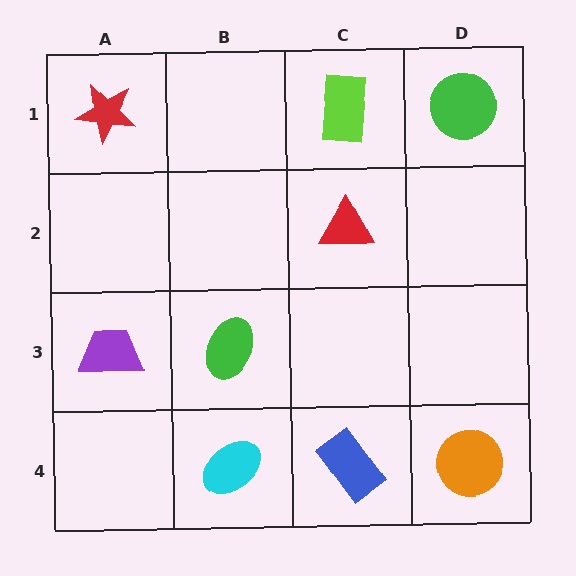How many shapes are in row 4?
3 shapes.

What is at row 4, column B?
A cyan ellipse.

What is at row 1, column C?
A lime rectangle.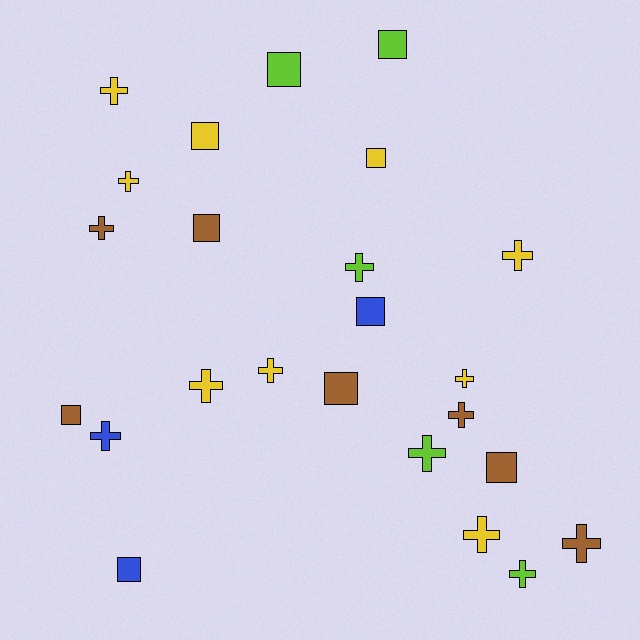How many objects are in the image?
There are 24 objects.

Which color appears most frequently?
Yellow, with 9 objects.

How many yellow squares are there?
There are 2 yellow squares.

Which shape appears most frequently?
Cross, with 14 objects.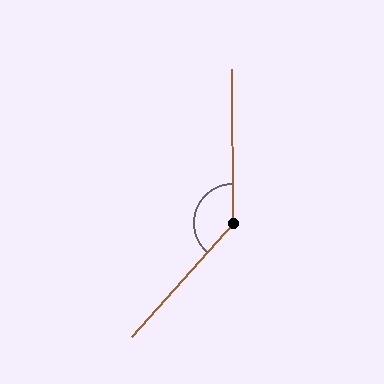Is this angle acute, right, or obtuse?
It is obtuse.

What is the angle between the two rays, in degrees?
Approximately 138 degrees.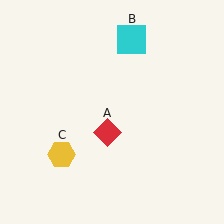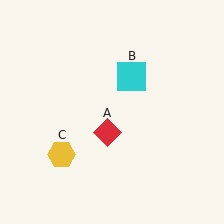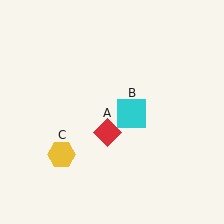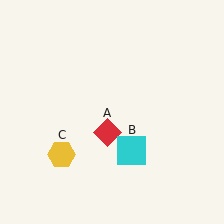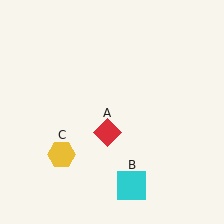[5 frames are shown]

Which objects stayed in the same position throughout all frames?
Red diamond (object A) and yellow hexagon (object C) remained stationary.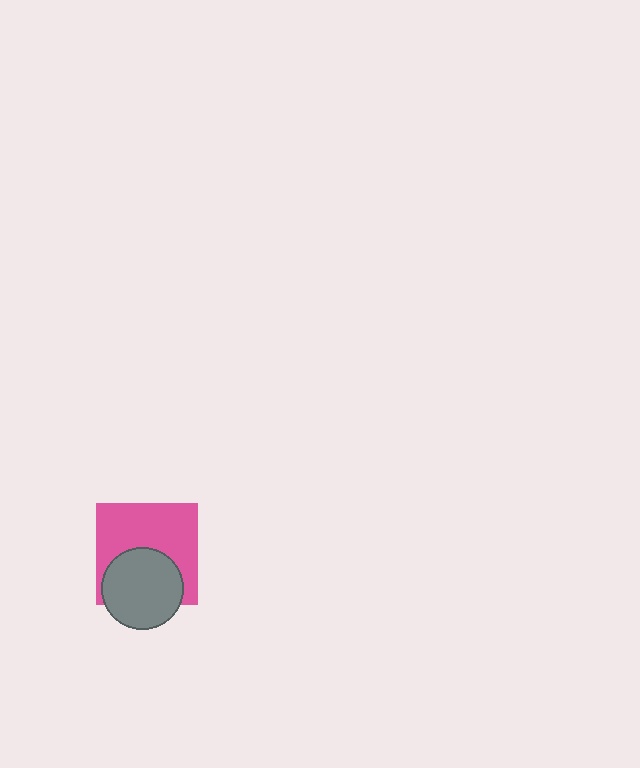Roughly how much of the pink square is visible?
About half of it is visible (roughly 61%).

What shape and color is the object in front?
The object in front is a gray circle.